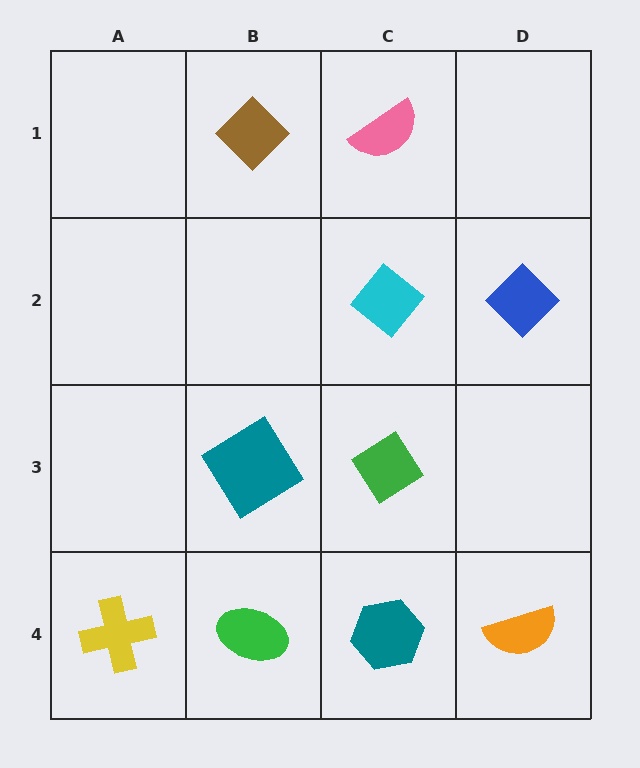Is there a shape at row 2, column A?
No, that cell is empty.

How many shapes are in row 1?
2 shapes.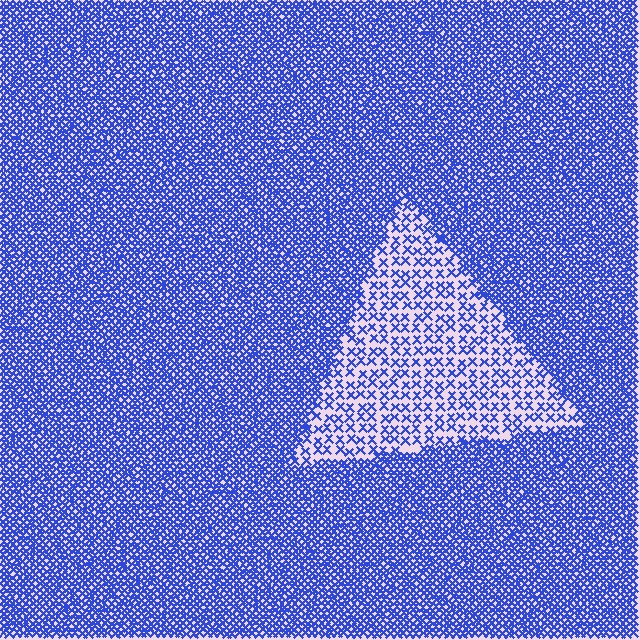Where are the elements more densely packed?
The elements are more densely packed outside the triangle boundary.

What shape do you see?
I see a triangle.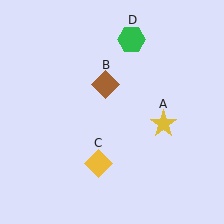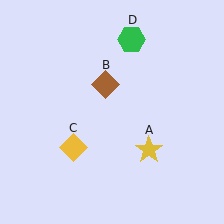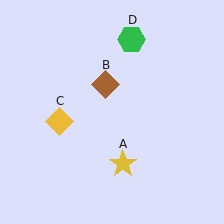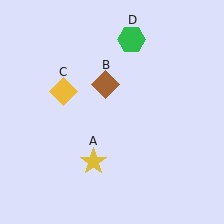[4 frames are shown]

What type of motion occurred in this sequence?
The yellow star (object A), yellow diamond (object C) rotated clockwise around the center of the scene.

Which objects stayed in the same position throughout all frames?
Brown diamond (object B) and green hexagon (object D) remained stationary.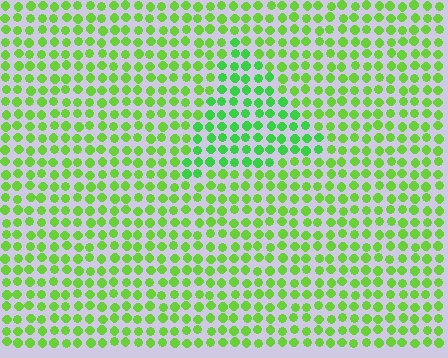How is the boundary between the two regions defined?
The boundary is defined purely by a slight shift in hue (about 23 degrees). Spacing, size, and orientation are identical on both sides.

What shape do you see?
I see a triangle.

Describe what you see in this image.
The image is filled with small lime elements in a uniform arrangement. A triangle-shaped region is visible where the elements are tinted to a slightly different hue, forming a subtle color boundary.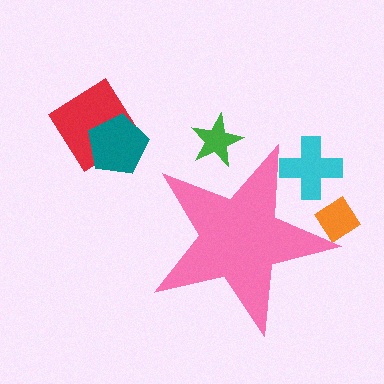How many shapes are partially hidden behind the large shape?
3 shapes are partially hidden.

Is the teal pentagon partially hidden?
No, the teal pentagon is fully visible.